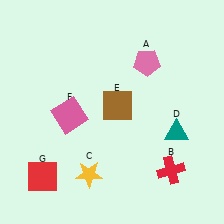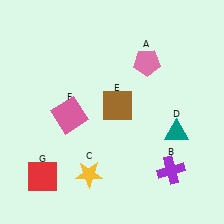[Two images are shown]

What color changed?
The cross (B) changed from red in Image 1 to purple in Image 2.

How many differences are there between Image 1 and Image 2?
There is 1 difference between the two images.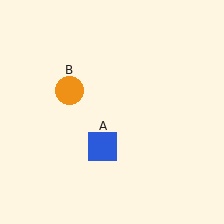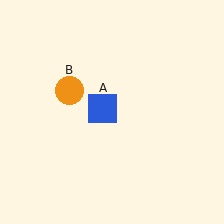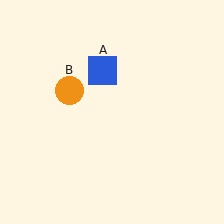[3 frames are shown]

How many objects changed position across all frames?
1 object changed position: blue square (object A).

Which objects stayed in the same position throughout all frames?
Orange circle (object B) remained stationary.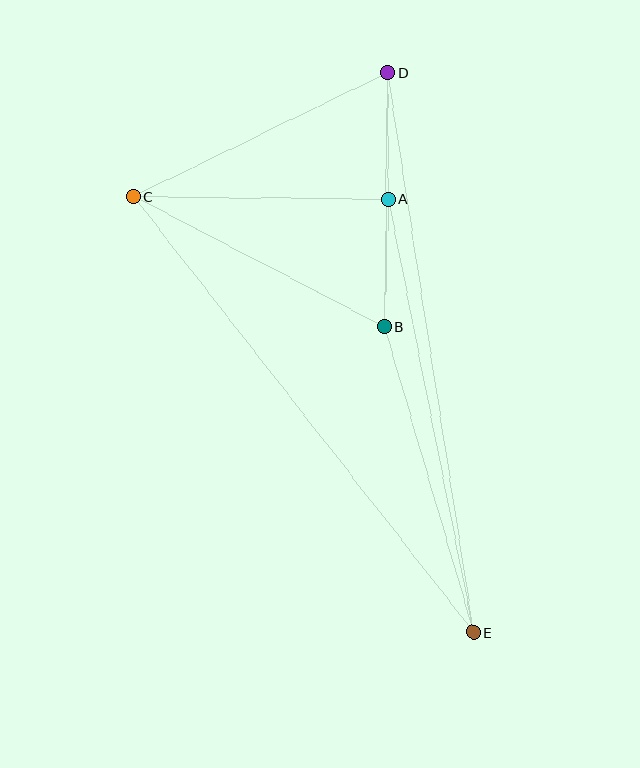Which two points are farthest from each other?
Points D and E are farthest from each other.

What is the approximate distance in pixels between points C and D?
The distance between C and D is approximately 283 pixels.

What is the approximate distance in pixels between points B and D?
The distance between B and D is approximately 254 pixels.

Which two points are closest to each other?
Points A and D are closest to each other.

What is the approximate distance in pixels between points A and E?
The distance between A and E is approximately 441 pixels.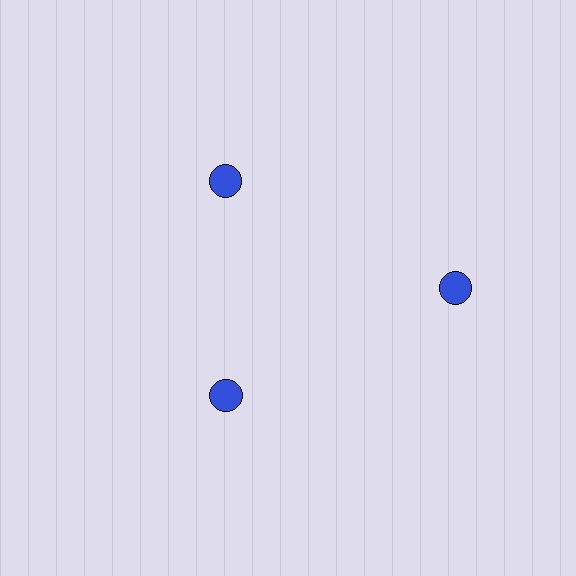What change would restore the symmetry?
The symmetry would be restored by moving it inward, back onto the ring so that all 3 circles sit at equal angles and equal distance from the center.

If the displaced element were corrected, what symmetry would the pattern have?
It would have 3-fold rotational symmetry — the pattern would map onto itself every 120 degrees.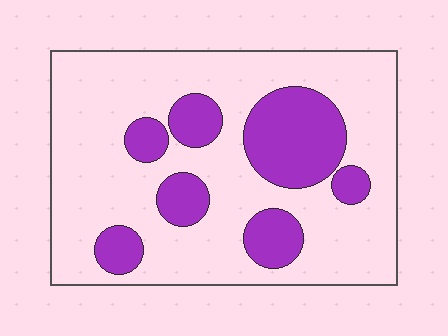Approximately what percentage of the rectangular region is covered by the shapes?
Approximately 25%.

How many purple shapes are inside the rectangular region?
7.